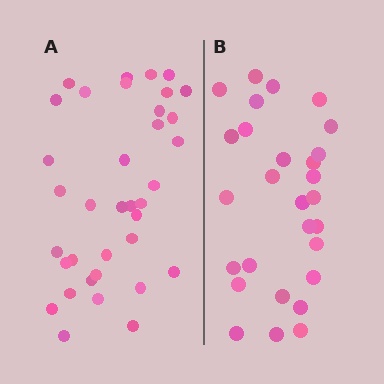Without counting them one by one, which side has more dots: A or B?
Region A (the left region) has more dots.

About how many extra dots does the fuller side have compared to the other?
Region A has roughly 8 or so more dots than region B.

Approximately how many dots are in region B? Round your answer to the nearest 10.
About 30 dots. (The exact count is 28, which rounds to 30.)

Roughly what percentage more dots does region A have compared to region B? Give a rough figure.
About 30% more.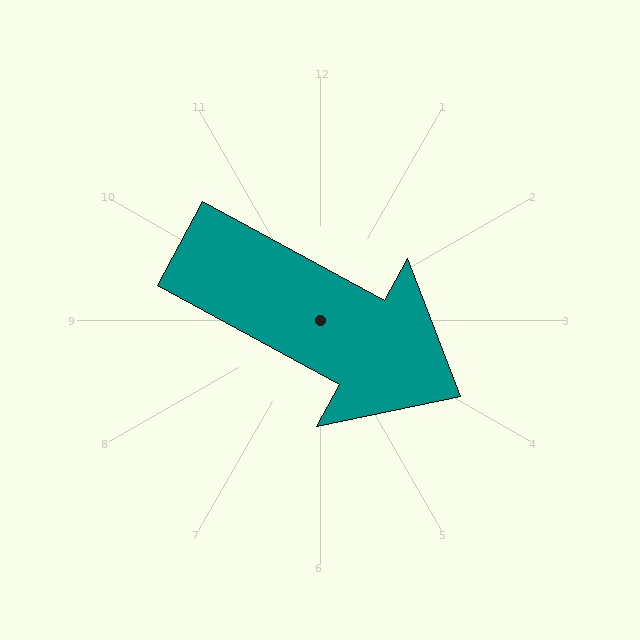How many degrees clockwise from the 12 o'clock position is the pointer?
Approximately 119 degrees.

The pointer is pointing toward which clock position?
Roughly 4 o'clock.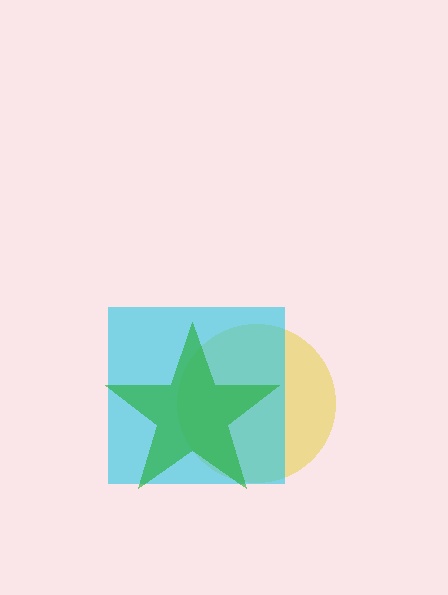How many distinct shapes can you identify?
There are 3 distinct shapes: a yellow circle, a cyan square, a green star.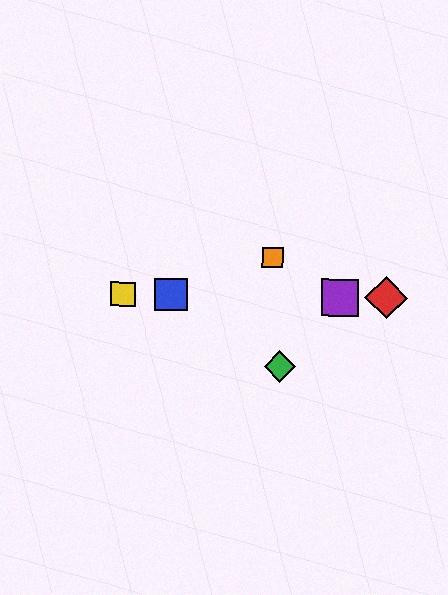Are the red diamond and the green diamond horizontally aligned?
No, the red diamond is at y≈298 and the green diamond is at y≈366.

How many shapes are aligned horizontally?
4 shapes (the red diamond, the blue square, the yellow square, the purple square) are aligned horizontally.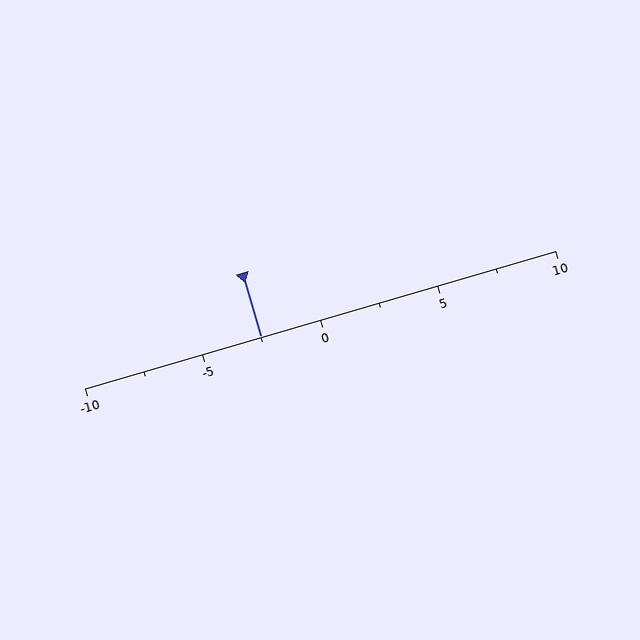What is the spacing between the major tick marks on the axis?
The major ticks are spaced 5 apart.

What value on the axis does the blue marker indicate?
The marker indicates approximately -2.5.